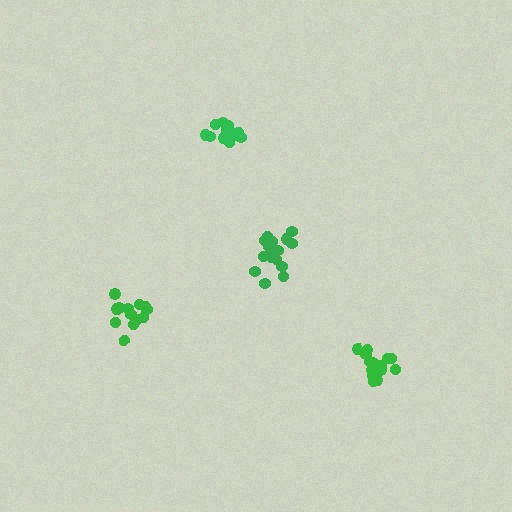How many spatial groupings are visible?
There are 4 spatial groupings.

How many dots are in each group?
Group 1: 18 dots, Group 2: 18 dots, Group 3: 14 dots, Group 4: 14 dots (64 total).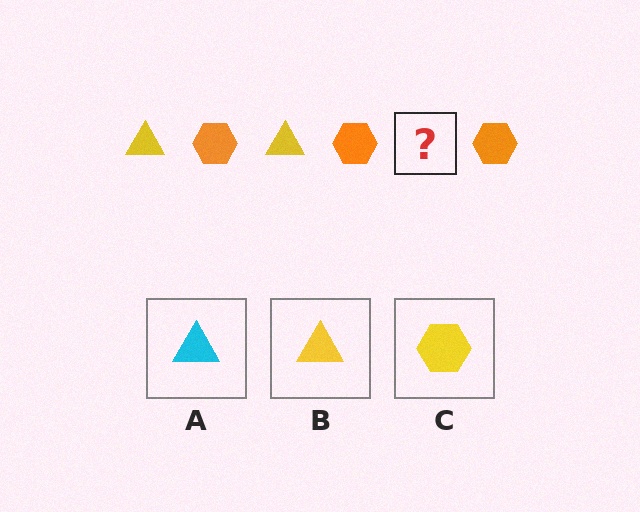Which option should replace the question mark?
Option B.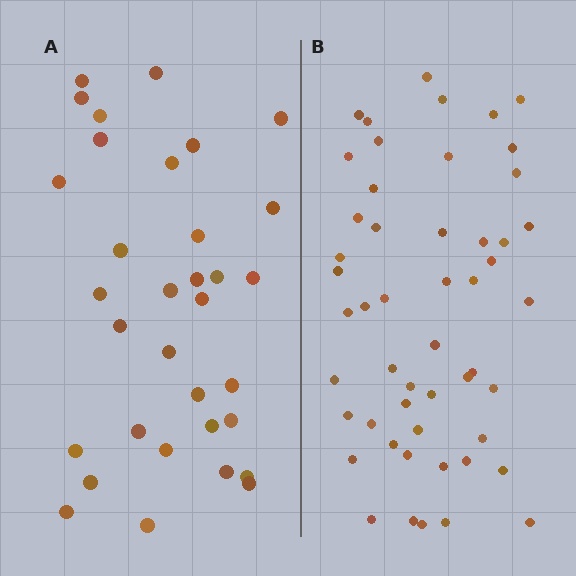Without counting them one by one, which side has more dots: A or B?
Region B (the right region) has more dots.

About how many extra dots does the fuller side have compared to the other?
Region B has approximately 20 more dots than region A.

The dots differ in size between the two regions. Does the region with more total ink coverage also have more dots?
No. Region A has more total ink coverage because its dots are larger, but region B actually contains more individual dots. Total area can be misleading — the number of items is what matters here.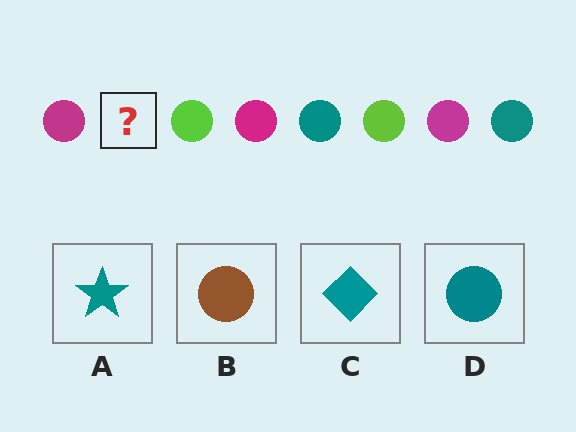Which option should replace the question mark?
Option D.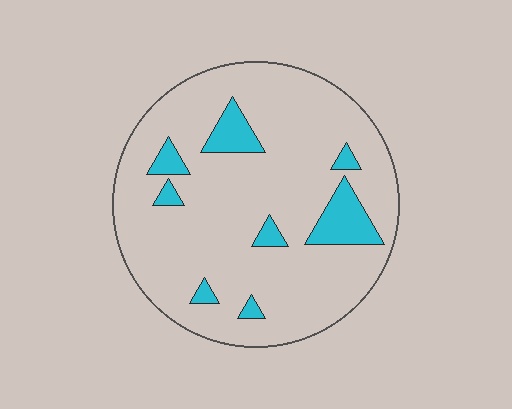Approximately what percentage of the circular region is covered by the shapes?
Approximately 10%.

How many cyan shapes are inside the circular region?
8.